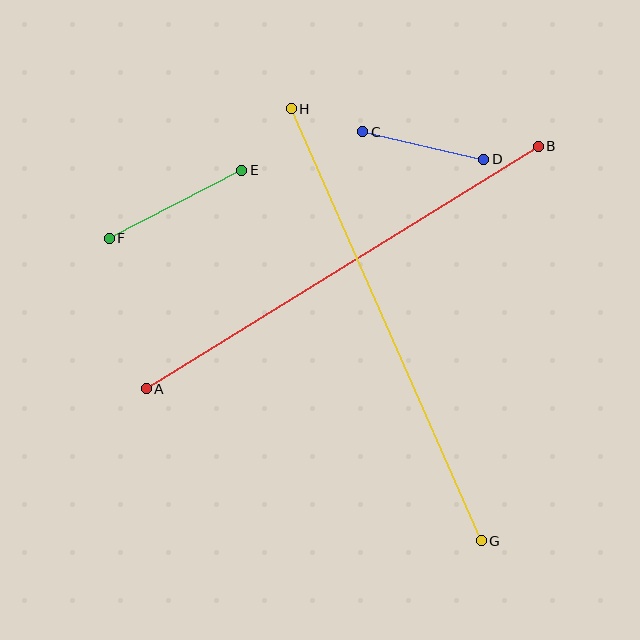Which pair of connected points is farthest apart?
Points G and H are farthest apart.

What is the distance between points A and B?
The distance is approximately 461 pixels.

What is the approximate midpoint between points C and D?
The midpoint is at approximately (423, 146) pixels.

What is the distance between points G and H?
The distance is approximately 472 pixels.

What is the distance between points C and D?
The distance is approximately 124 pixels.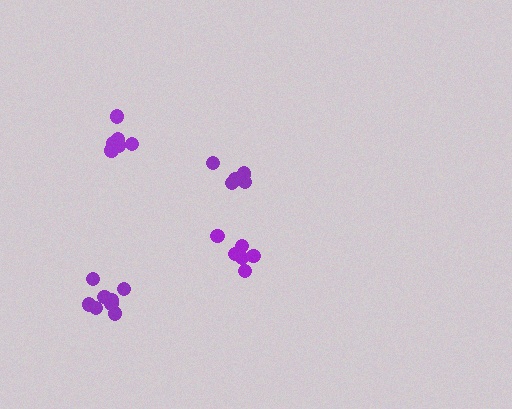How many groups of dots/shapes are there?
There are 4 groups.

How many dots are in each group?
Group 1: 6 dots, Group 2: 6 dots, Group 3: 8 dots, Group 4: 6 dots (26 total).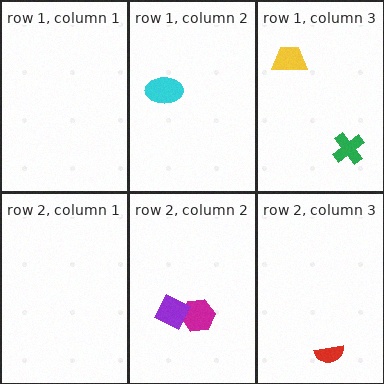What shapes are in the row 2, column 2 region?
The magenta hexagon, the purple square.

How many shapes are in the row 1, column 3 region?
2.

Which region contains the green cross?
The row 1, column 3 region.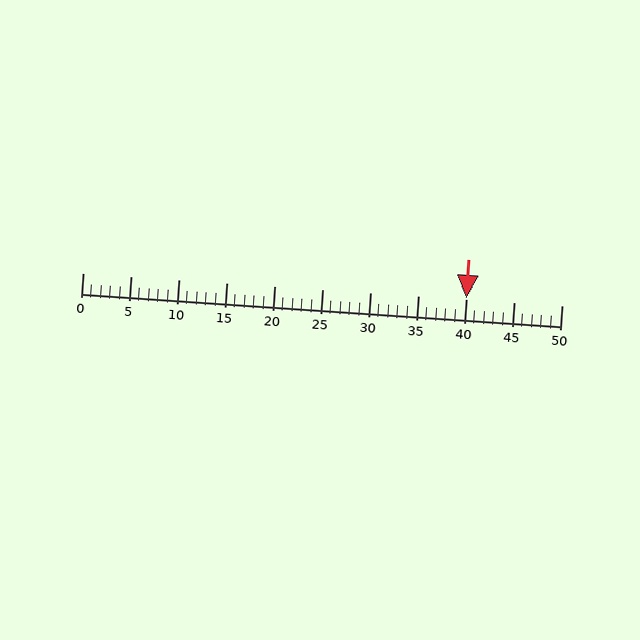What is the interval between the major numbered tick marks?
The major tick marks are spaced 5 units apart.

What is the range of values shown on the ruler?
The ruler shows values from 0 to 50.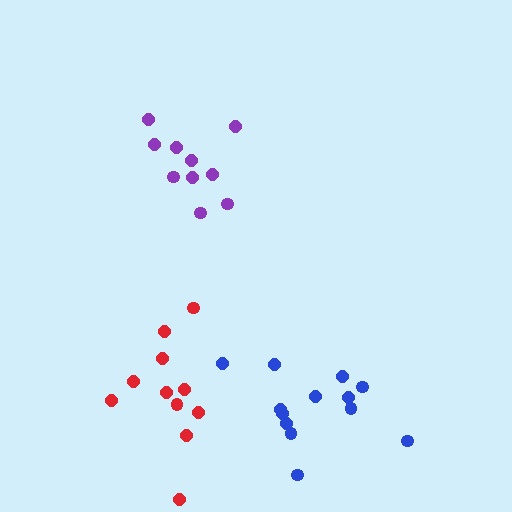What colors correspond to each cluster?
The clusters are colored: purple, red, blue.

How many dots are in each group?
Group 1: 10 dots, Group 2: 11 dots, Group 3: 13 dots (34 total).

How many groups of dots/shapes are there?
There are 3 groups.